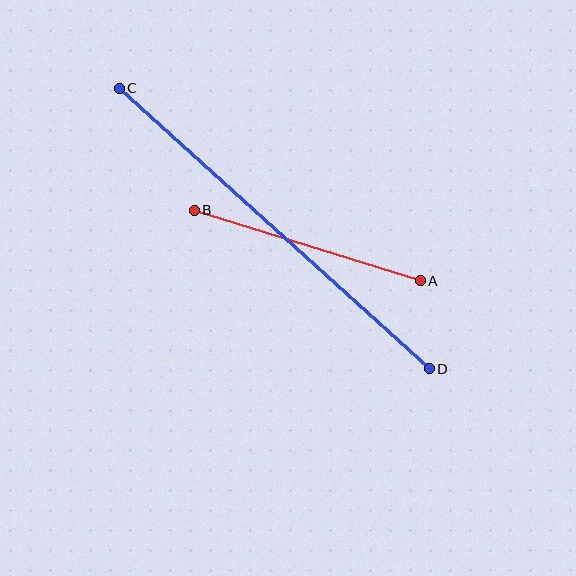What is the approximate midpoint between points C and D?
The midpoint is at approximately (274, 228) pixels.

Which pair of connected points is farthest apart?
Points C and D are farthest apart.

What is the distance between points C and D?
The distance is approximately 418 pixels.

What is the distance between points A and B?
The distance is approximately 237 pixels.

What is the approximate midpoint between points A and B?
The midpoint is at approximately (307, 245) pixels.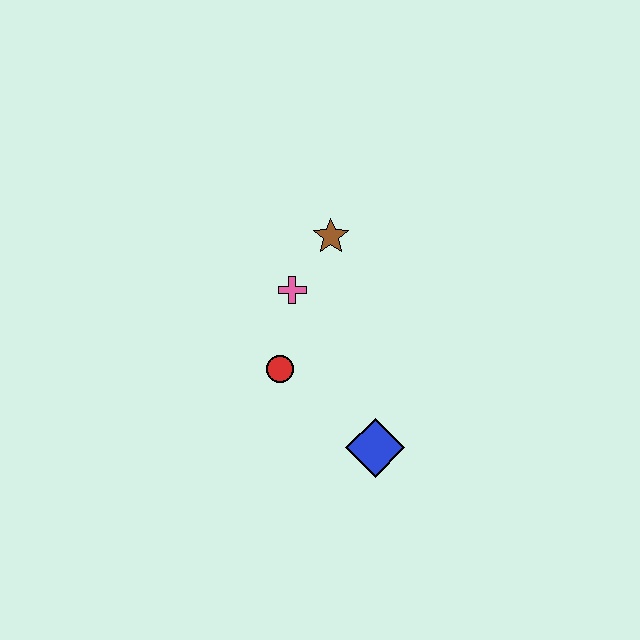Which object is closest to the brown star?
The pink cross is closest to the brown star.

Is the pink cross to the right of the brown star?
No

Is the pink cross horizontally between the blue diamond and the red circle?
Yes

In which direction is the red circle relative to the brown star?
The red circle is below the brown star.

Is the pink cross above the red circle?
Yes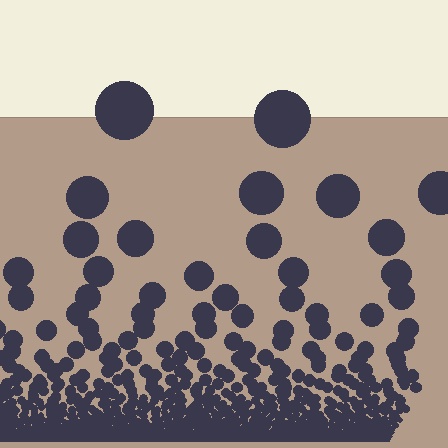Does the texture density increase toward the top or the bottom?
Density increases toward the bottom.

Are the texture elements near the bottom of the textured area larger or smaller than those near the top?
Smaller. The gradient is inverted — elements near the bottom are smaller and denser.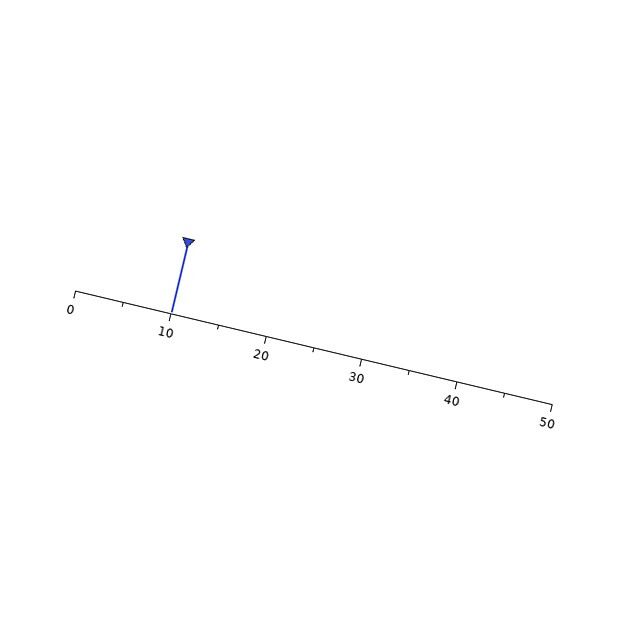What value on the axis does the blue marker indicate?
The marker indicates approximately 10.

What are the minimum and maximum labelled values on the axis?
The axis runs from 0 to 50.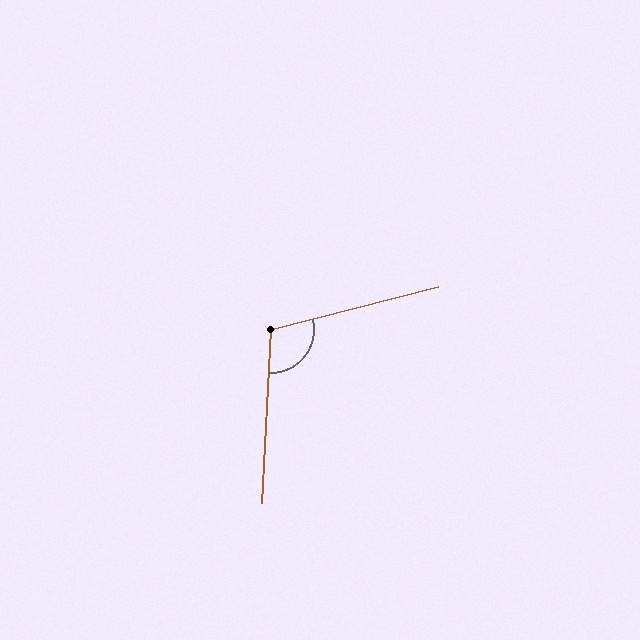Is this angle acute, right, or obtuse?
It is obtuse.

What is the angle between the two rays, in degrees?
Approximately 107 degrees.